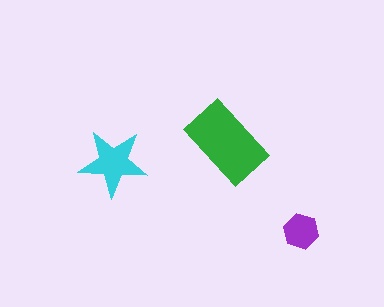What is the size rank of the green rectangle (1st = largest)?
1st.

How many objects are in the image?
There are 3 objects in the image.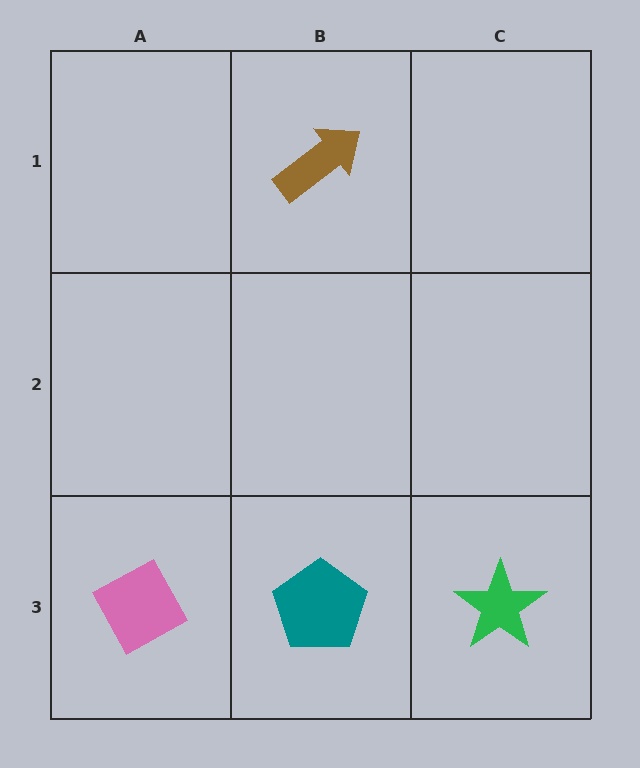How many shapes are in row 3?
3 shapes.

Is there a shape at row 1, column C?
No, that cell is empty.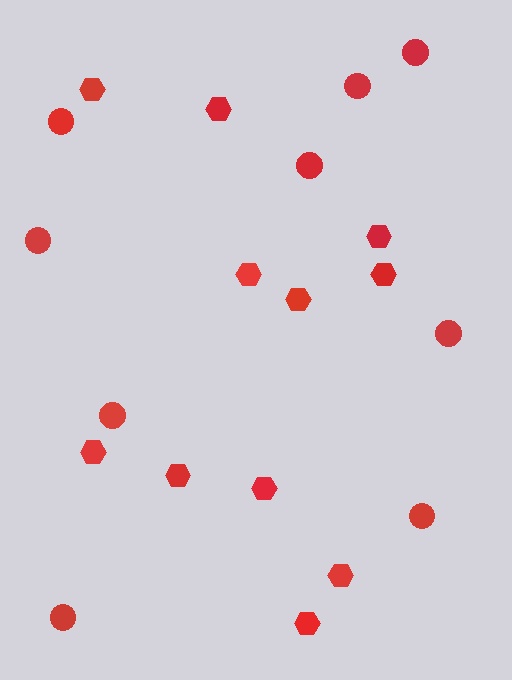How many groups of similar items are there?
There are 2 groups: one group of hexagons (11) and one group of circles (9).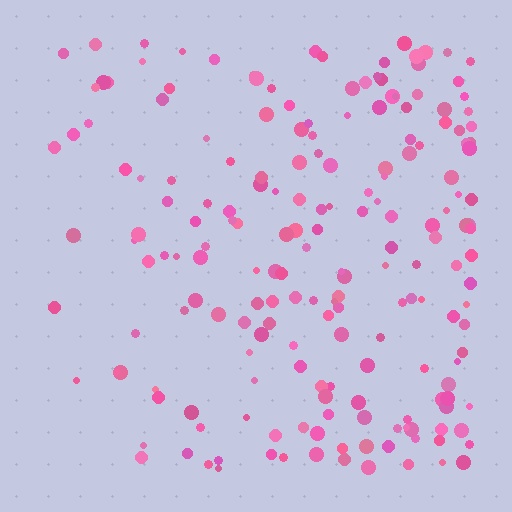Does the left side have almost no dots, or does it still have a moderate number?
Still a moderate number, just noticeably fewer than the right.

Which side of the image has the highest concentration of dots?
The right.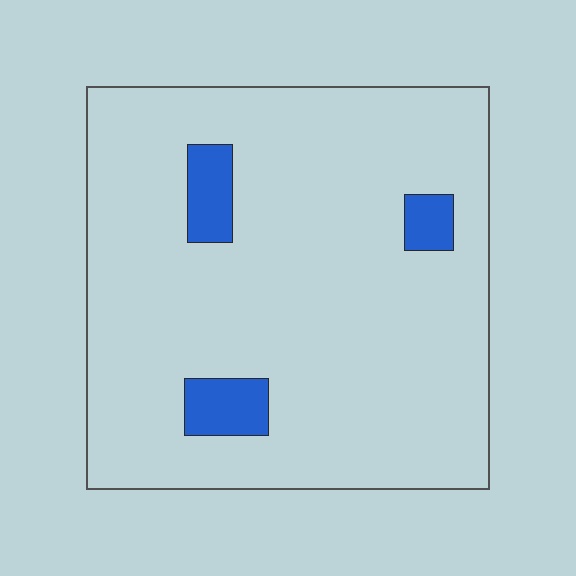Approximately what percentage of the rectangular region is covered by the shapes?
Approximately 10%.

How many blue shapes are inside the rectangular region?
3.